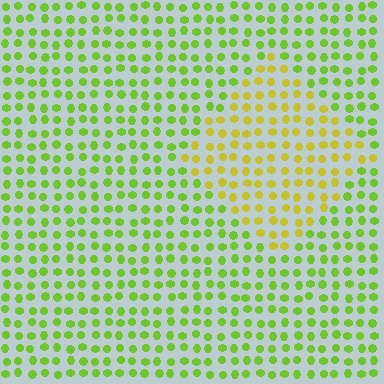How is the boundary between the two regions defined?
The boundary is defined purely by a slight shift in hue (about 36 degrees). Spacing, size, and orientation are identical on both sides.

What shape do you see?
I see a diamond.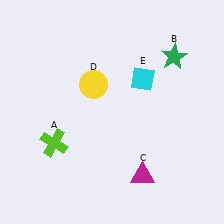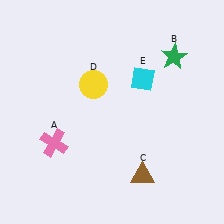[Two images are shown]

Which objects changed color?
A changed from lime to pink. C changed from magenta to brown.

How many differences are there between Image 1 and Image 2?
There are 2 differences between the two images.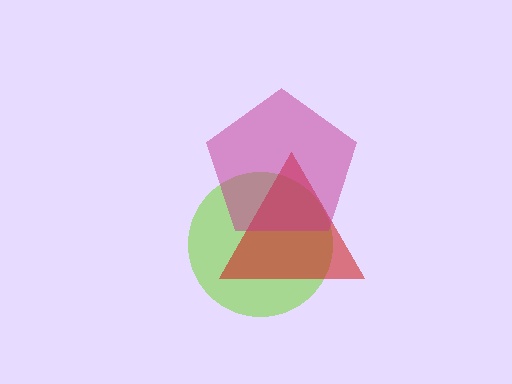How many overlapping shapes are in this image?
There are 3 overlapping shapes in the image.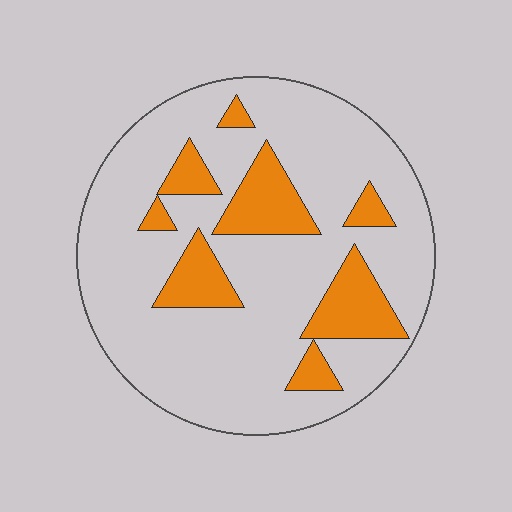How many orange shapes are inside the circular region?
8.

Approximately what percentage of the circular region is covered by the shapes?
Approximately 20%.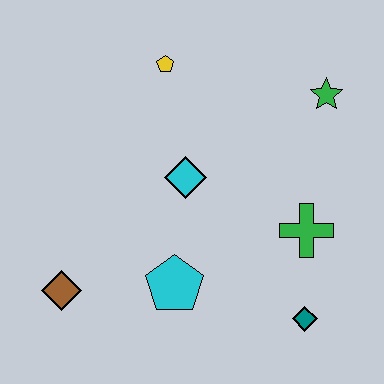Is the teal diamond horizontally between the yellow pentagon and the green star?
Yes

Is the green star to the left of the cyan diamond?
No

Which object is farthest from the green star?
The brown diamond is farthest from the green star.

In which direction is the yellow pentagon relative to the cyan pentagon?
The yellow pentagon is above the cyan pentagon.